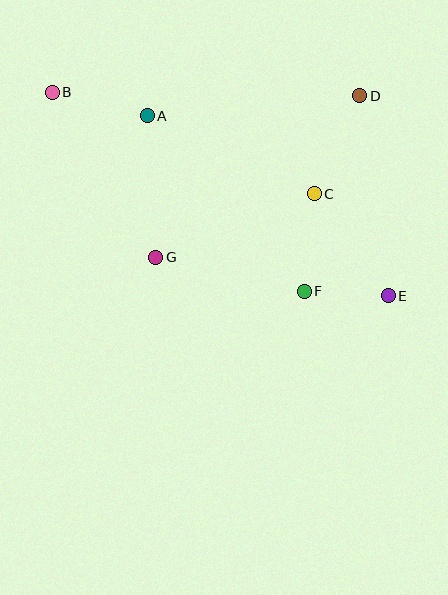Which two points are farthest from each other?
Points B and E are farthest from each other.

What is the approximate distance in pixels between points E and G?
The distance between E and G is approximately 236 pixels.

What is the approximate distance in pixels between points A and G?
The distance between A and G is approximately 142 pixels.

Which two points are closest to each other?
Points E and F are closest to each other.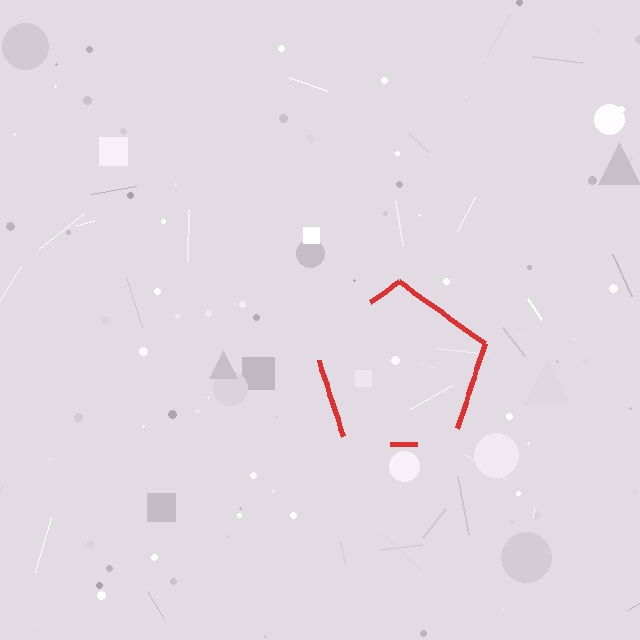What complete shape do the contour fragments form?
The contour fragments form a pentagon.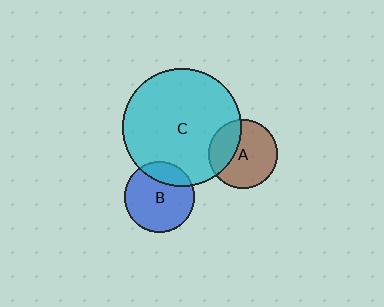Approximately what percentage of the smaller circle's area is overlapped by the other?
Approximately 20%.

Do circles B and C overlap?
Yes.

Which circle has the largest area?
Circle C (cyan).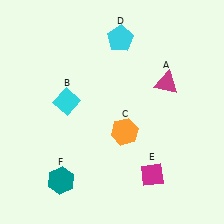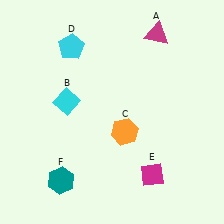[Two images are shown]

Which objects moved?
The objects that moved are: the magenta triangle (A), the cyan pentagon (D).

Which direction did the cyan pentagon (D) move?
The cyan pentagon (D) moved left.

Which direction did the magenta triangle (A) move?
The magenta triangle (A) moved up.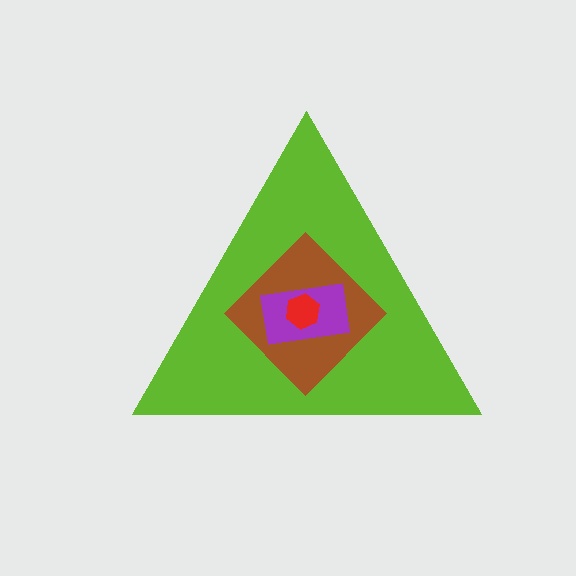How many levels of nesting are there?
4.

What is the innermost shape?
The red hexagon.